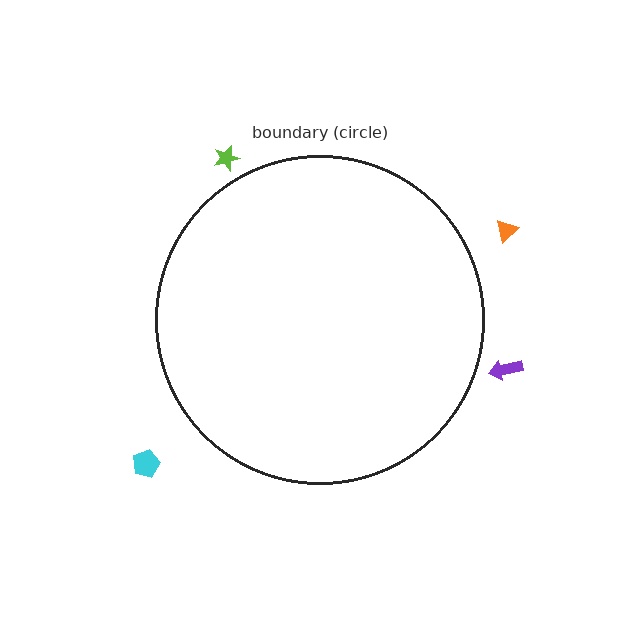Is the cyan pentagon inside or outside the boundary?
Outside.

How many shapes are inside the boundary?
0 inside, 4 outside.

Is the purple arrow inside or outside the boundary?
Outside.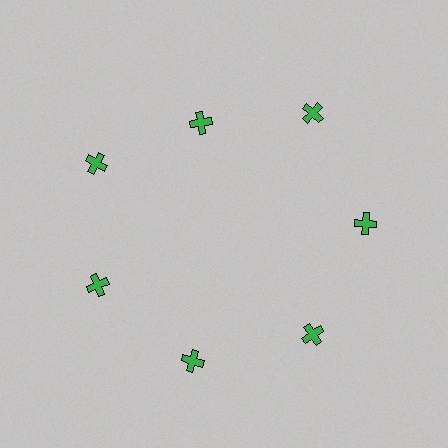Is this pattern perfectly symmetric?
No. The 7 green crosses are arranged in a ring, but one element near the 12 o'clock position is pulled inward toward the center, breaking the 7-fold rotational symmetry.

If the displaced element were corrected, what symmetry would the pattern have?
It would have 7-fold rotational symmetry — the pattern would map onto itself every 51 degrees.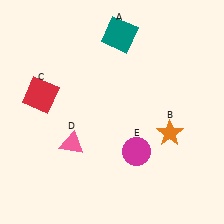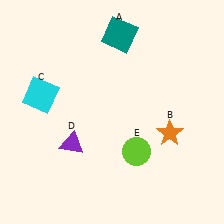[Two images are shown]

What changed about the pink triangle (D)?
In Image 1, D is pink. In Image 2, it changed to purple.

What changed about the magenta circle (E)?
In Image 1, E is magenta. In Image 2, it changed to lime.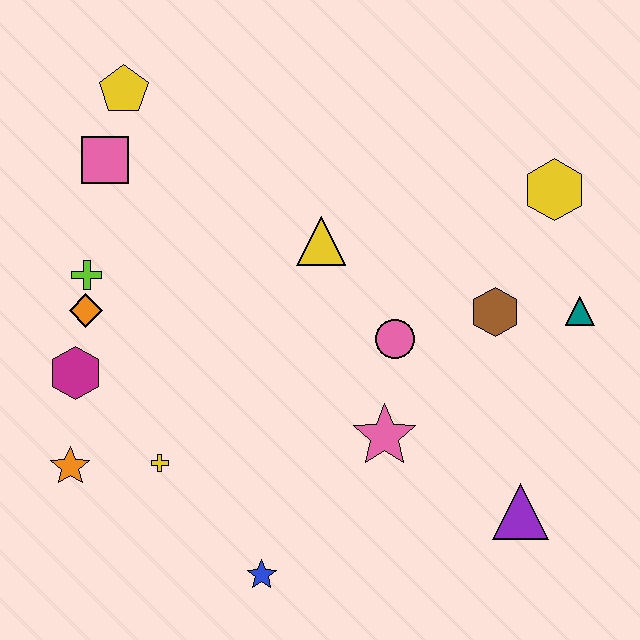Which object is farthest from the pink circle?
The yellow pentagon is farthest from the pink circle.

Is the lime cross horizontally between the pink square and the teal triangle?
No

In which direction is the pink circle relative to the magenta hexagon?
The pink circle is to the right of the magenta hexagon.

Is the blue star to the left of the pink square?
No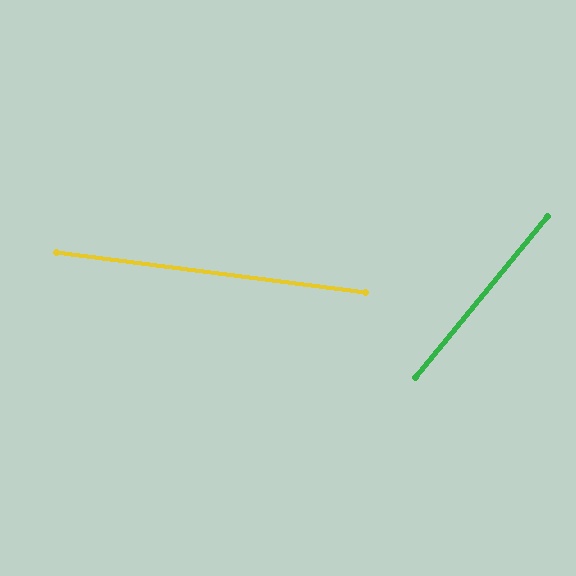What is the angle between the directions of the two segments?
Approximately 58 degrees.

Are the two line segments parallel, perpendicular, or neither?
Neither parallel nor perpendicular — they differ by about 58°.